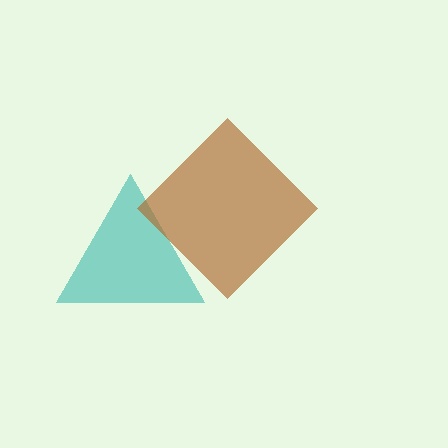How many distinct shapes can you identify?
There are 2 distinct shapes: a teal triangle, a brown diamond.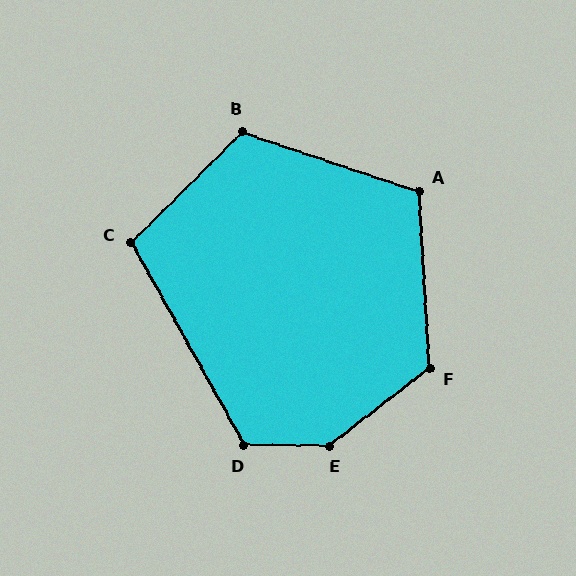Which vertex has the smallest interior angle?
C, at approximately 106 degrees.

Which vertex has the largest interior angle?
E, at approximately 142 degrees.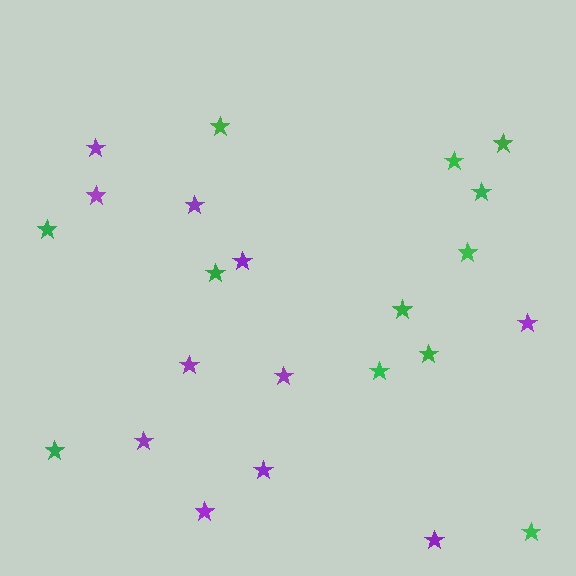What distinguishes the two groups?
There are 2 groups: one group of purple stars (11) and one group of green stars (12).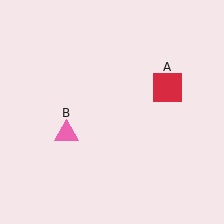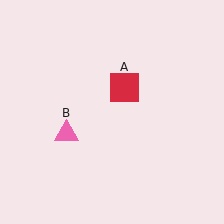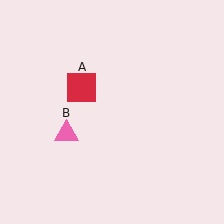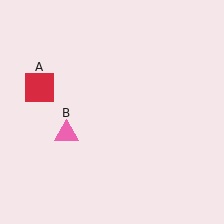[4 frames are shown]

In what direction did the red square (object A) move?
The red square (object A) moved left.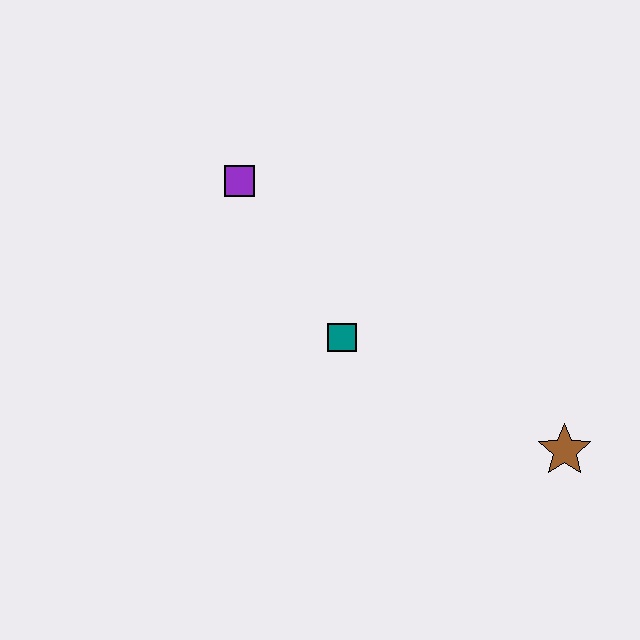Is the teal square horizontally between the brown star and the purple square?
Yes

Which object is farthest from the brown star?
The purple square is farthest from the brown star.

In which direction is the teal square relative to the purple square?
The teal square is below the purple square.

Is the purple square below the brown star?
No